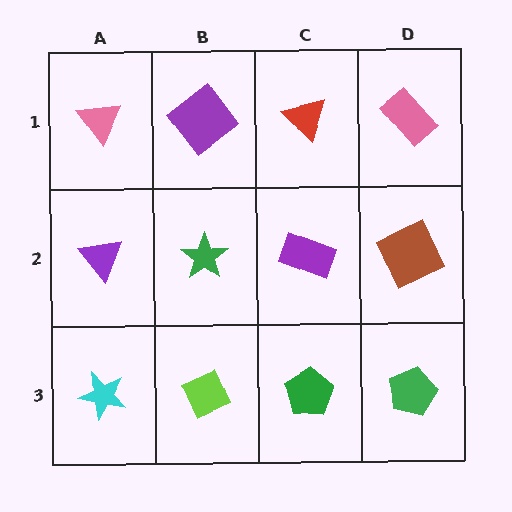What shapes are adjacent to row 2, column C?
A red triangle (row 1, column C), a green pentagon (row 3, column C), a green star (row 2, column B), a brown square (row 2, column D).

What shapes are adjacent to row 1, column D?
A brown square (row 2, column D), a red triangle (row 1, column C).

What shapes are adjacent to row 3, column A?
A purple triangle (row 2, column A), a lime diamond (row 3, column B).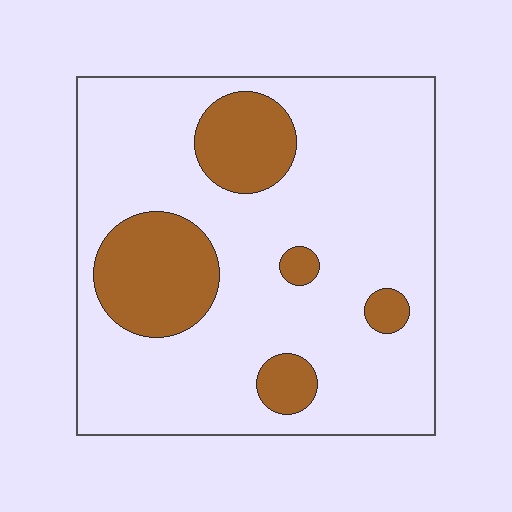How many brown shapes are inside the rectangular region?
5.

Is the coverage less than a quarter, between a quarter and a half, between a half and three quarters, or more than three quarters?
Less than a quarter.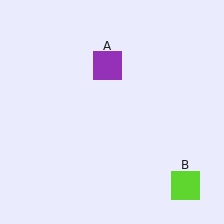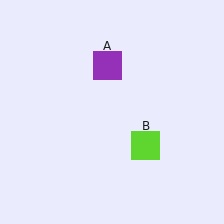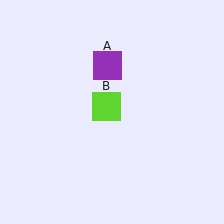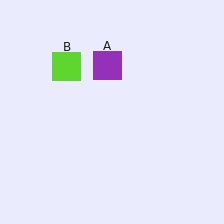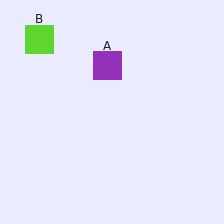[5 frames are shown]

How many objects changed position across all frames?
1 object changed position: lime square (object B).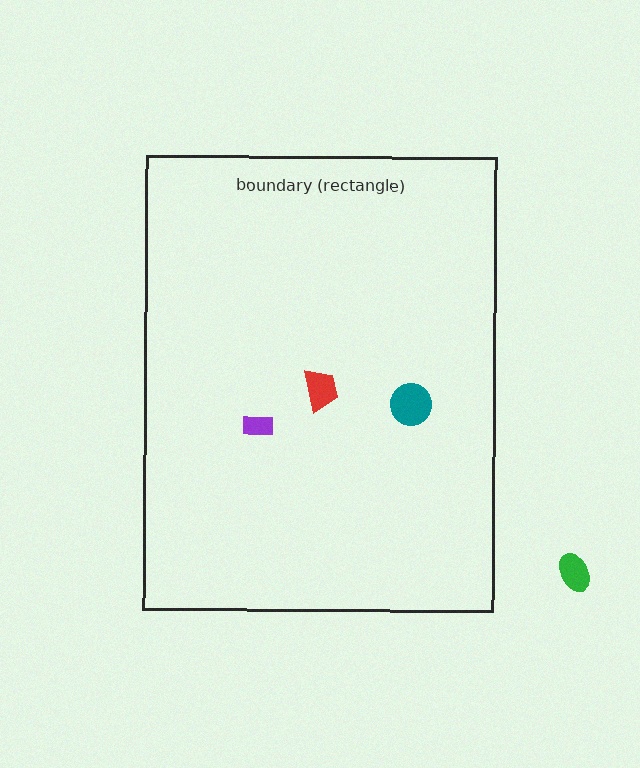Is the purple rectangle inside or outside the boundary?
Inside.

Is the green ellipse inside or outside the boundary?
Outside.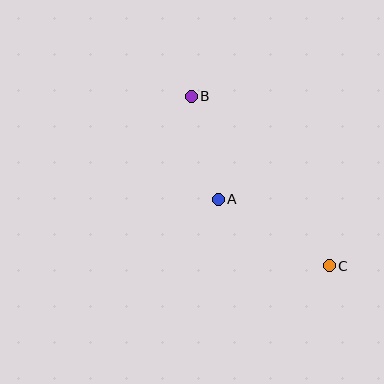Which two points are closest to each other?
Points A and B are closest to each other.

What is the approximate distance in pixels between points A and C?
The distance between A and C is approximately 129 pixels.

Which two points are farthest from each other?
Points B and C are farthest from each other.